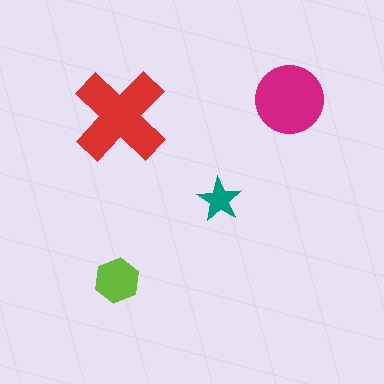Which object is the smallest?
The teal star.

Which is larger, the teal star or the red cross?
The red cross.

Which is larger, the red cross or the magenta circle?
The red cross.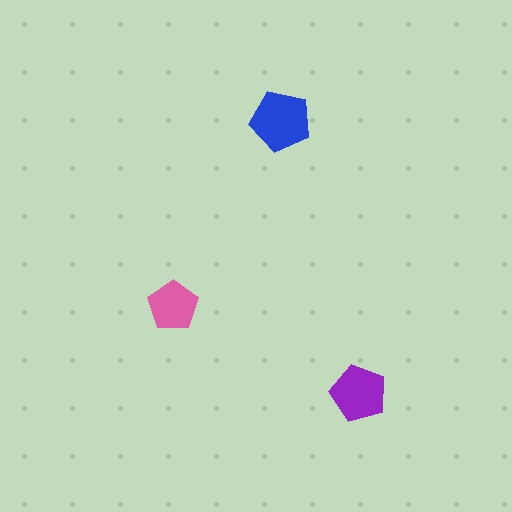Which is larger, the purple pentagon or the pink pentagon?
The purple one.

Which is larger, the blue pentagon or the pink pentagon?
The blue one.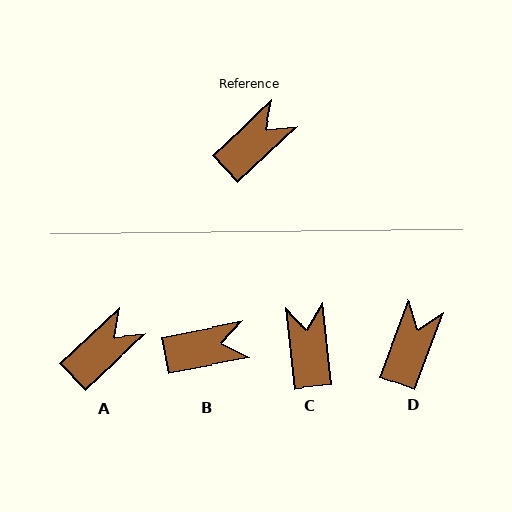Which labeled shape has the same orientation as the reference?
A.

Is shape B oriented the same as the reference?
No, it is off by about 33 degrees.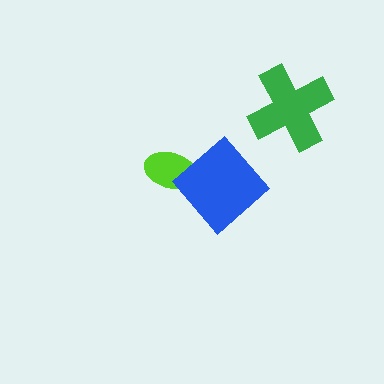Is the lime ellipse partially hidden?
Yes, it is partially covered by another shape.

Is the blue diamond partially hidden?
No, no other shape covers it.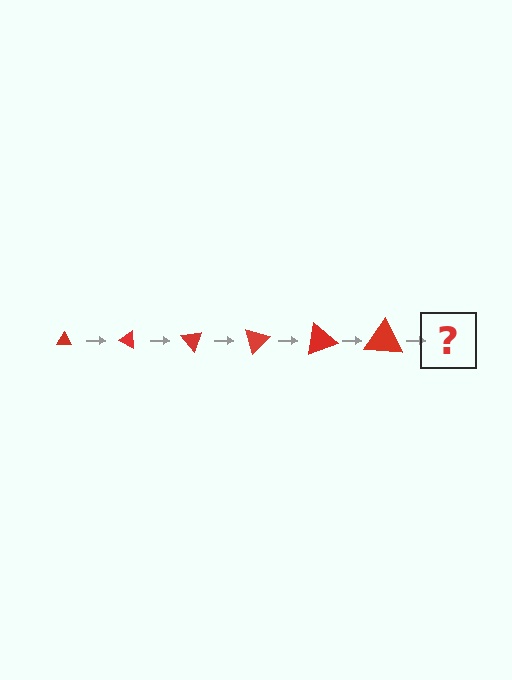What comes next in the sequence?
The next element should be a triangle, larger than the previous one and rotated 150 degrees from the start.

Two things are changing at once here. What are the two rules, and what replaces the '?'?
The two rules are that the triangle grows larger each step and it rotates 25 degrees each step. The '?' should be a triangle, larger than the previous one and rotated 150 degrees from the start.